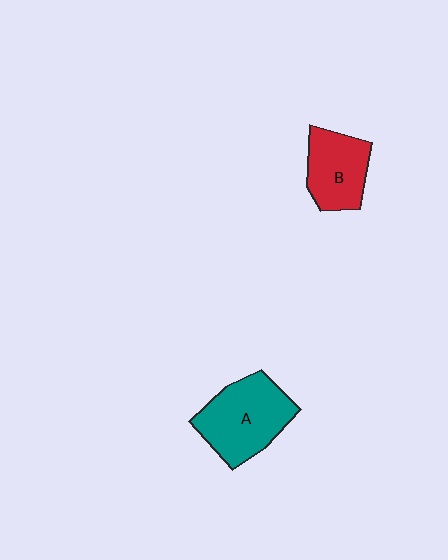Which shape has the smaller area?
Shape B (red).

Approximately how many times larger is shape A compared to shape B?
Approximately 1.4 times.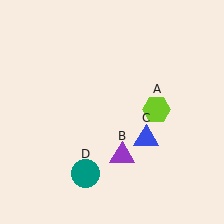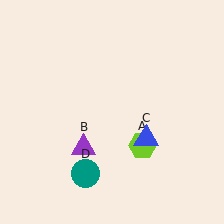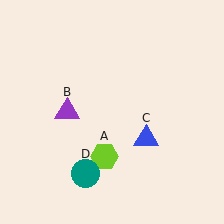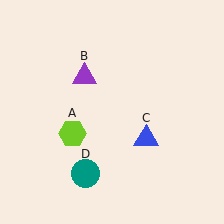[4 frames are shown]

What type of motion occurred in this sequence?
The lime hexagon (object A), purple triangle (object B) rotated clockwise around the center of the scene.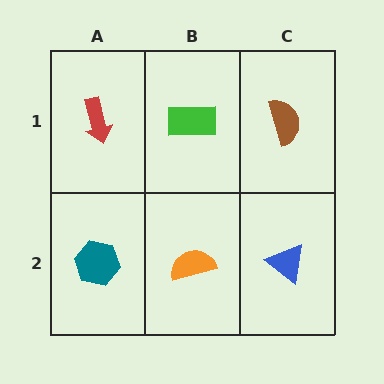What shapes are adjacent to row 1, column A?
A teal hexagon (row 2, column A), a green rectangle (row 1, column B).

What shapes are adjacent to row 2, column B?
A green rectangle (row 1, column B), a teal hexagon (row 2, column A), a blue triangle (row 2, column C).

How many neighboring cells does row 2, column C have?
2.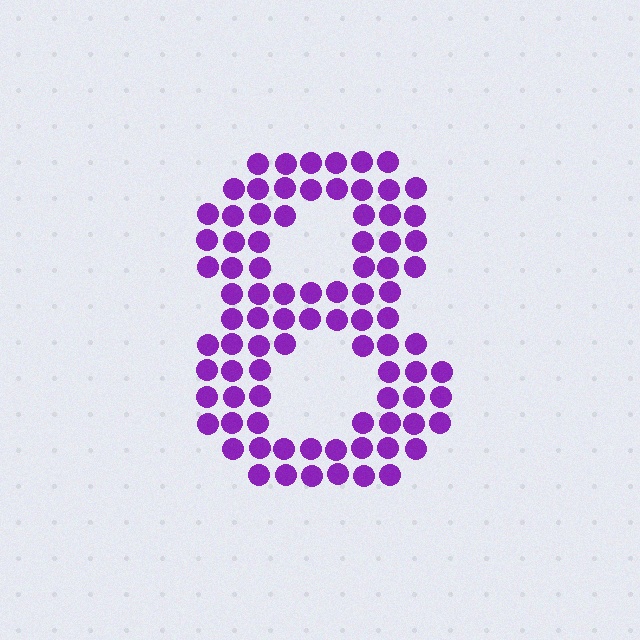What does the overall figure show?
The overall figure shows the digit 8.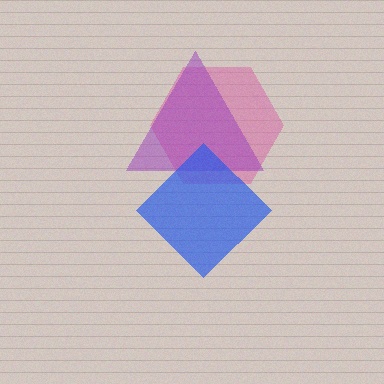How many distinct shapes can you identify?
There are 3 distinct shapes: a pink hexagon, a purple triangle, a blue diamond.